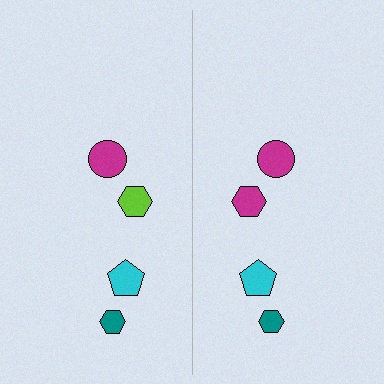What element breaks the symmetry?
The magenta hexagon on the right side breaks the symmetry — its mirror counterpart is lime.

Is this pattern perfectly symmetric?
No, the pattern is not perfectly symmetric. The magenta hexagon on the right side breaks the symmetry — its mirror counterpart is lime.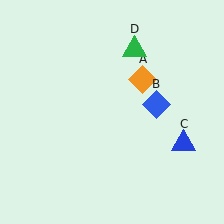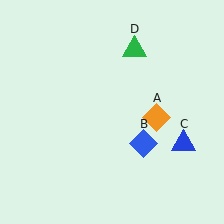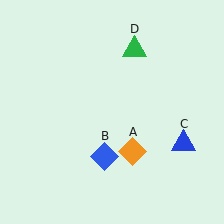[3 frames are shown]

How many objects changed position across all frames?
2 objects changed position: orange diamond (object A), blue diamond (object B).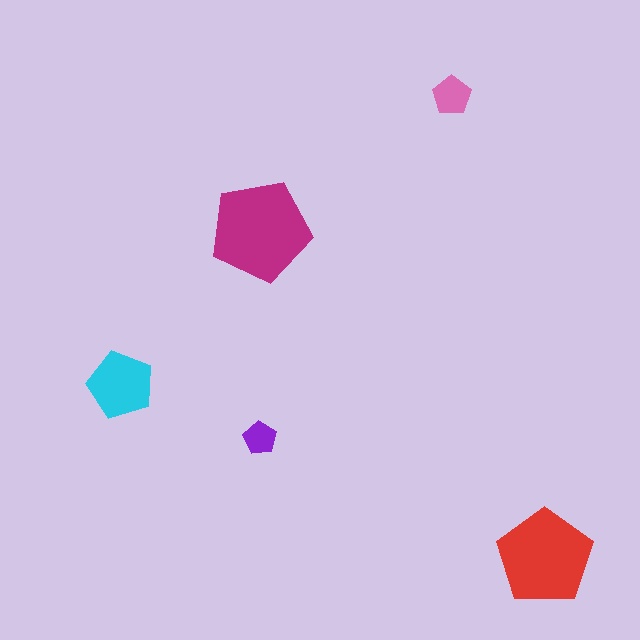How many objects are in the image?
There are 5 objects in the image.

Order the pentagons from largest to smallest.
the magenta one, the red one, the cyan one, the pink one, the purple one.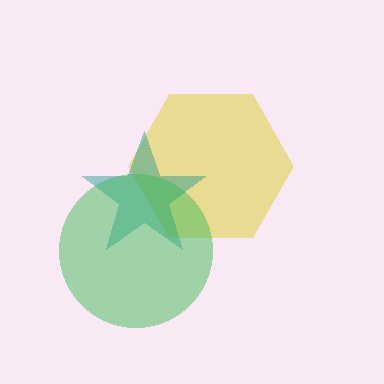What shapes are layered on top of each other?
The layered shapes are: a yellow hexagon, a teal star, a green circle.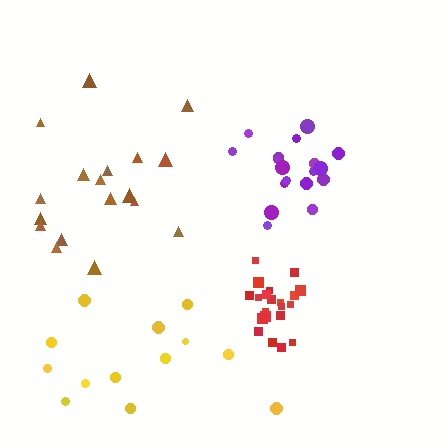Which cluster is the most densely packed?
Red.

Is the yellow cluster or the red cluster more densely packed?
Red.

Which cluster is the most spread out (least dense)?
Yellow.